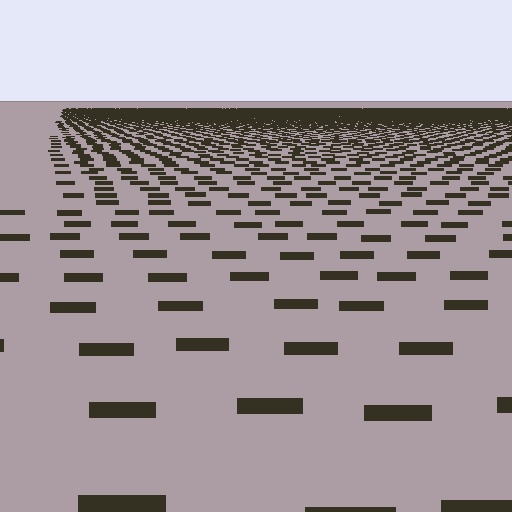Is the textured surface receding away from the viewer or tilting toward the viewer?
The surface is receding away from the viewer. Texture elements get smaller and denser toward the top.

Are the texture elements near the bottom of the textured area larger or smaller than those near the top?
Larger. Near the bottom, elements are closer to the viewer and appear at a bigger on-screen size.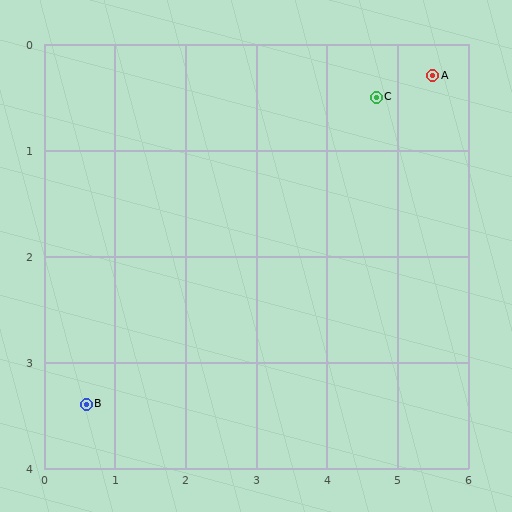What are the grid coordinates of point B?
Point B is at approximately (0.6, 3.4).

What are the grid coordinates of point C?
Point C is at approximately (4.7, 0.5).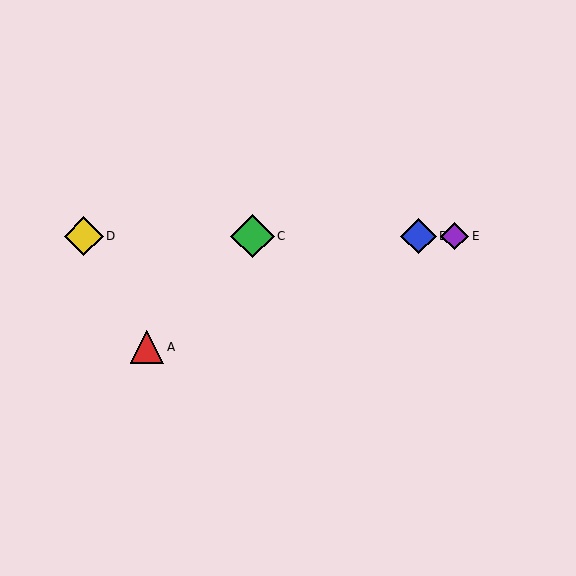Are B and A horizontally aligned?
No, B is at y≈236 and A is at y≈347.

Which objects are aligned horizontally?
Objects B, C, D, E are aligned horizontally.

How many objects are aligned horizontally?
4 objects (B, C, D, E) are aligned horizontally.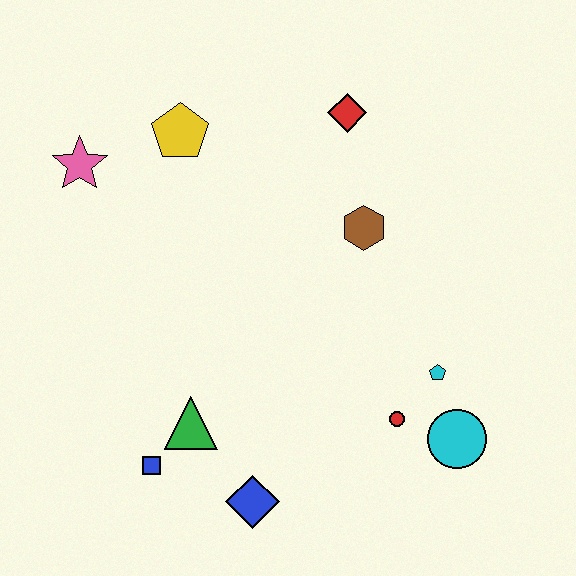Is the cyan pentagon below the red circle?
No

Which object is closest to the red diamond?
The brown hexagon is closest to the red diamond.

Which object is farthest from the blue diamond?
The red diamond is farthest from the blue diamond.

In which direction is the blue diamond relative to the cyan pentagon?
The blue diamond is to the left of the cyan pentagon.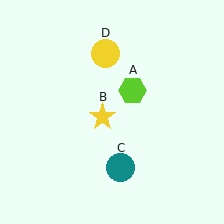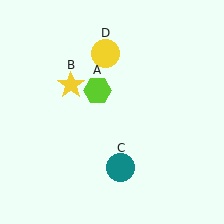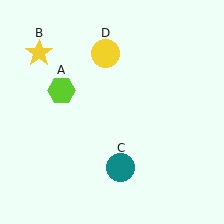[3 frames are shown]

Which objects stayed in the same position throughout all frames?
Teal circle (object C) and yellow circle (object D) remained stationary.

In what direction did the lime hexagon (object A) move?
The lime hexagon (object A) moved left.